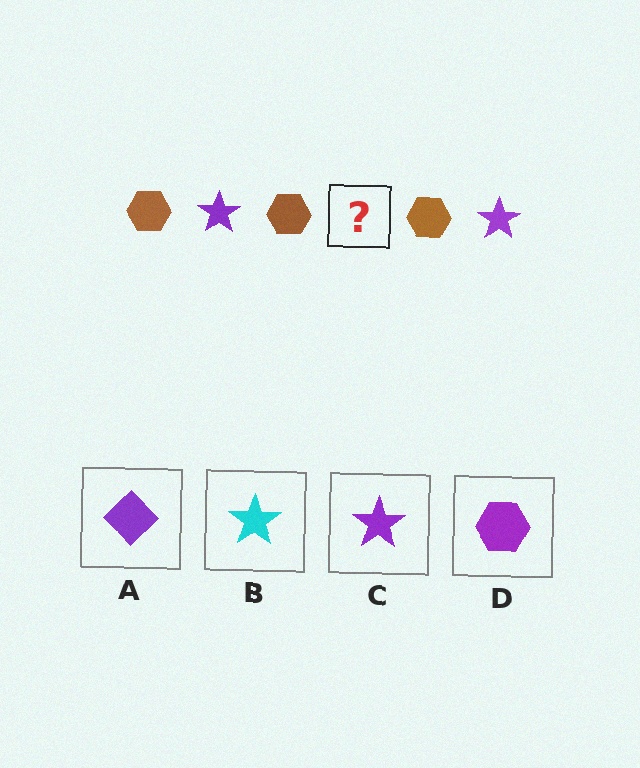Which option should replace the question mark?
Option C.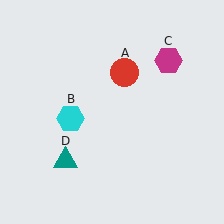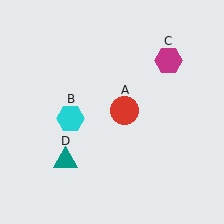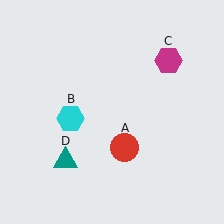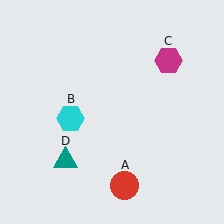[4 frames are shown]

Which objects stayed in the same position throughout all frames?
Cyan hexagon (object B) and magenta hexagon (object C) and teal triangle (object D) remained stationary.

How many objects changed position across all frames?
1 object changed position: red circle (object A).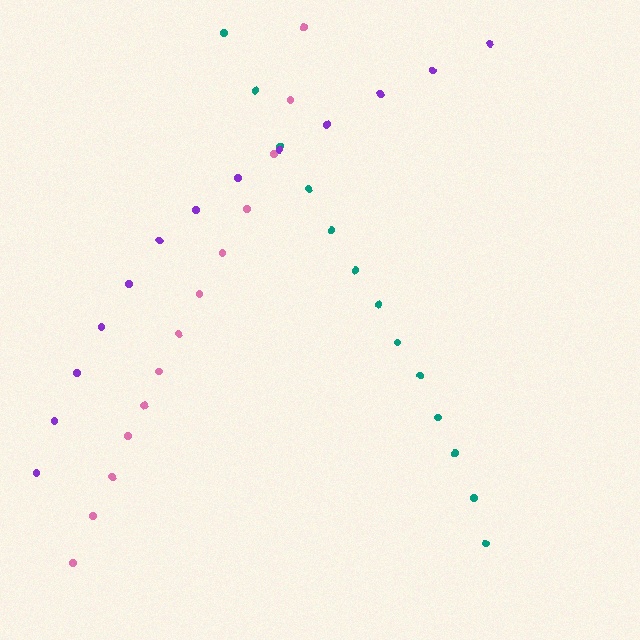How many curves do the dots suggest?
There are 3 distinct paths.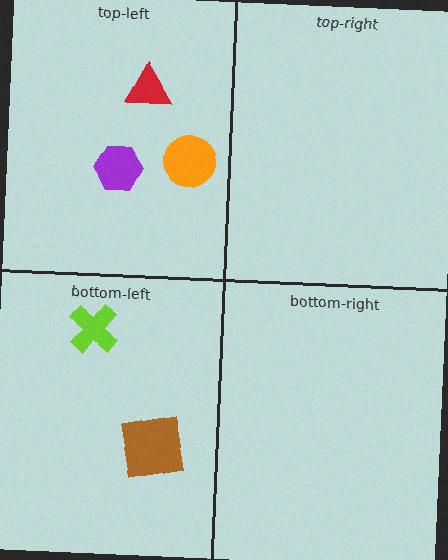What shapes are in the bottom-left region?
The brown square, the lime cross.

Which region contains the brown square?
The bottom-left region.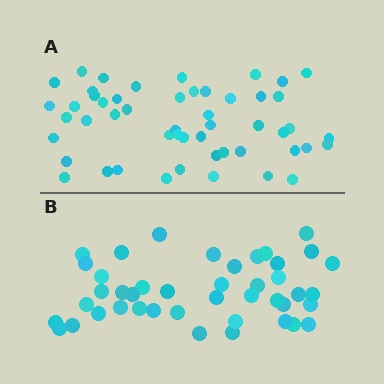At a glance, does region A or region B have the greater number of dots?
Region A (the top region) has more dots.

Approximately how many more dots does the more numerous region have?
Region A has roughly 8 or so more dots than region B.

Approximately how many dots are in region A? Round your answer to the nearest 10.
About 50 dots. (The exact count is 51, which rounds to 50.)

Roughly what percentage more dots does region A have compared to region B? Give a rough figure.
About 20% more.